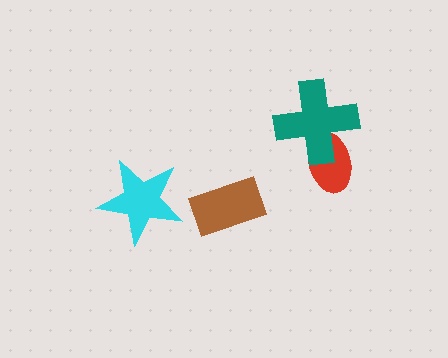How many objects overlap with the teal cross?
1 object overlaps with the teal cross.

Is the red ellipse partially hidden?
Yes, it is partially covered by another shape.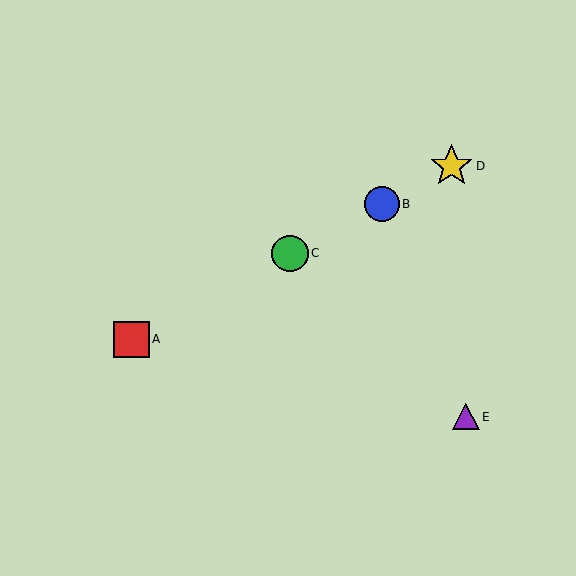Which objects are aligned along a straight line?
Objects A, B, C, D are aligned along a straight line.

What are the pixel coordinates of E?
Object E is at (466, 417).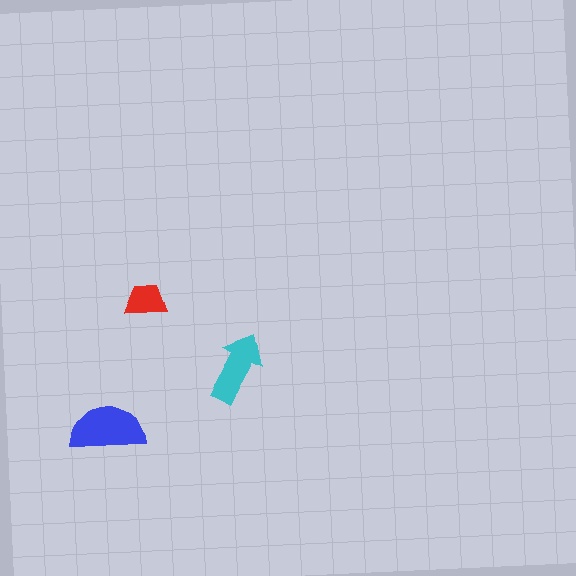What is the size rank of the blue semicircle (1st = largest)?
1st.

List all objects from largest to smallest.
The blue semicircle, the cyan arrow, the red trapezoid.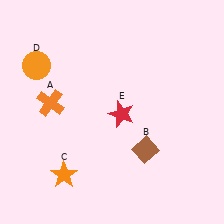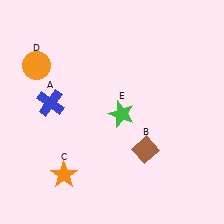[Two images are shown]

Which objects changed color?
A changed from orange to blue. E changed from red to green.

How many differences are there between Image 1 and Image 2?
There are 2 differences between the two images.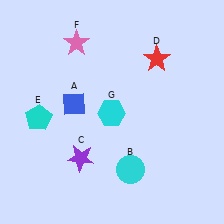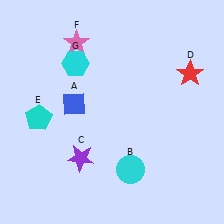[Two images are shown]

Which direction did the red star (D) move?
The red star (D) moved right.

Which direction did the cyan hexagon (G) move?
The cyan hexagon (G) moved up.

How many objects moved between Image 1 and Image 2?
2 objects moved between the two images.